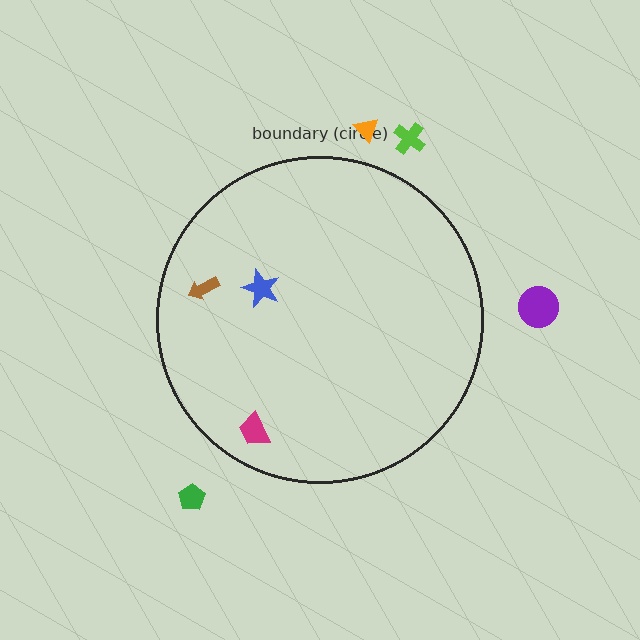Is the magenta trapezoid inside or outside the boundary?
Inside.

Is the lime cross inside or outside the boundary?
Outside.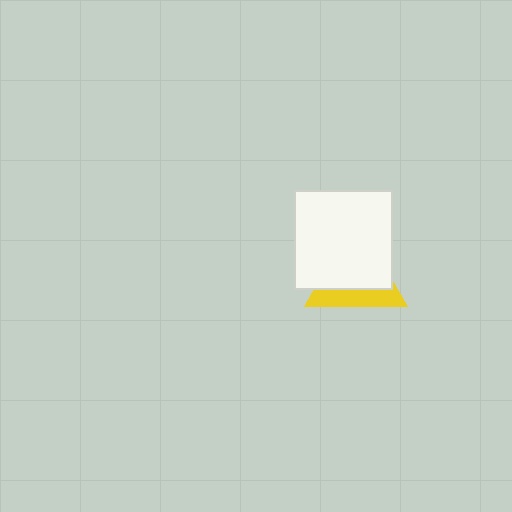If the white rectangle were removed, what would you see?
You would see the complete yellow triangle.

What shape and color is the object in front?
The object in front is a white rectangle.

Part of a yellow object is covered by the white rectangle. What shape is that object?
It is a triangle.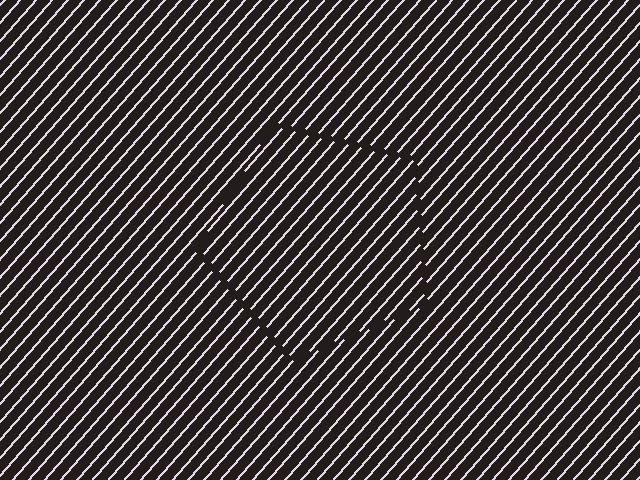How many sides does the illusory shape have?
5 sides — the line-ends trace a pentagon.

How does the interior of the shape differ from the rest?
The interior of the shape contains the same grating, shifted by half a period — the contour is defined by the phase discontinuity where line-ends from the inner and outer gratings abut.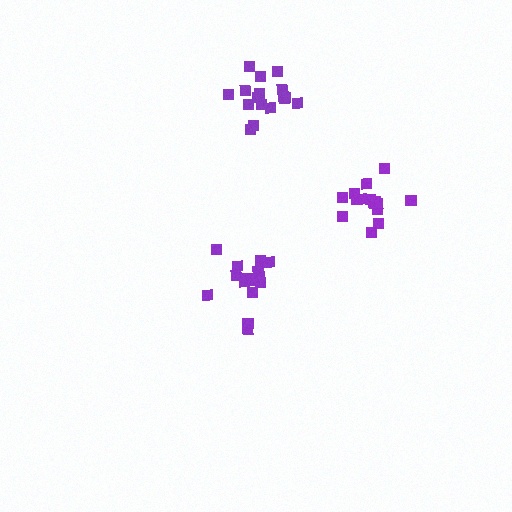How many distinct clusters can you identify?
There are 3 distinct clusters.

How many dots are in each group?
Group 1: 15 dots, Group 2: 17 dots, Group 3: 15 dots (47 total).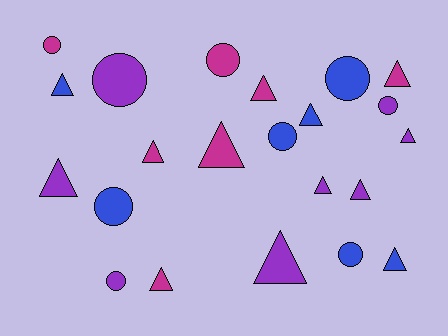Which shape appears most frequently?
Triangle, with 13 objects.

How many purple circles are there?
There are 3 purple circles.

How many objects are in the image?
There are 22 objects.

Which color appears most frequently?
Purple, with 8 objects.